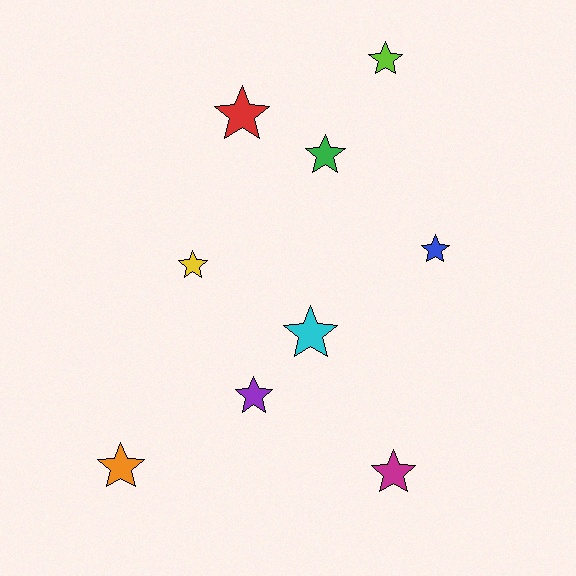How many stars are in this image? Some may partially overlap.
There are 9 stars.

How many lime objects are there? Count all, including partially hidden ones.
There is 1 lime object.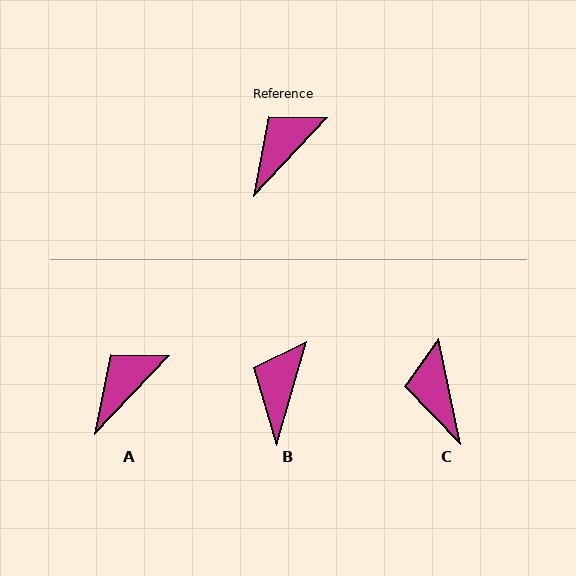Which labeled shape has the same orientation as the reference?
A.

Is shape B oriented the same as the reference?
No, it is off by about 27 degrees.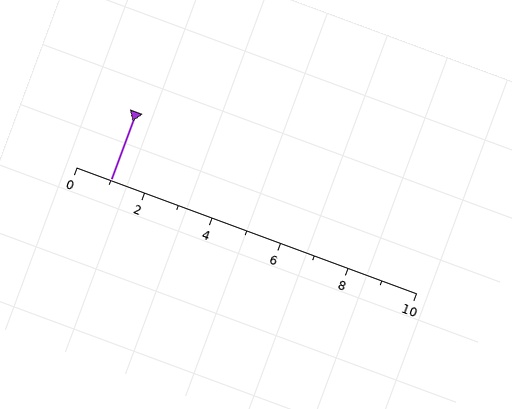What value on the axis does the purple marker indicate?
The marker indicates approximately 1.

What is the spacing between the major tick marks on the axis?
The major ticks are spaced 2 apart.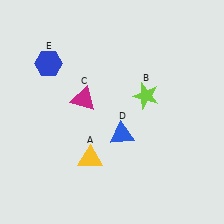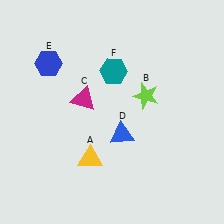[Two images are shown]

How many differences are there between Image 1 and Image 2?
There is 1 difference between the two images.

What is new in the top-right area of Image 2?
A teal hexagon (F) was added in the top-right area of Image 2.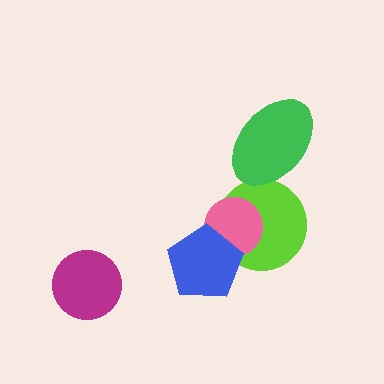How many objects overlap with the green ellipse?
1 object overlaps with the green ellipse.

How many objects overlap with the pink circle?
2 objects overlap with the pink circle.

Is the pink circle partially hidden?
Yes, it is partially covered by another shape.